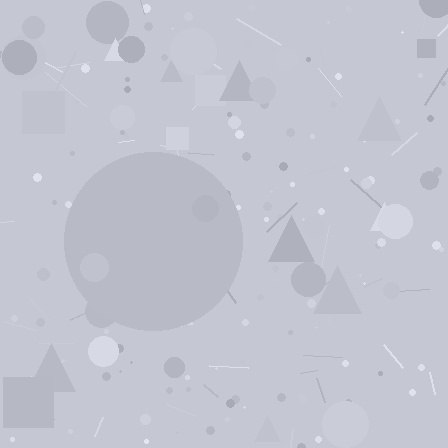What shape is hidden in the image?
A circle is hidden in the image.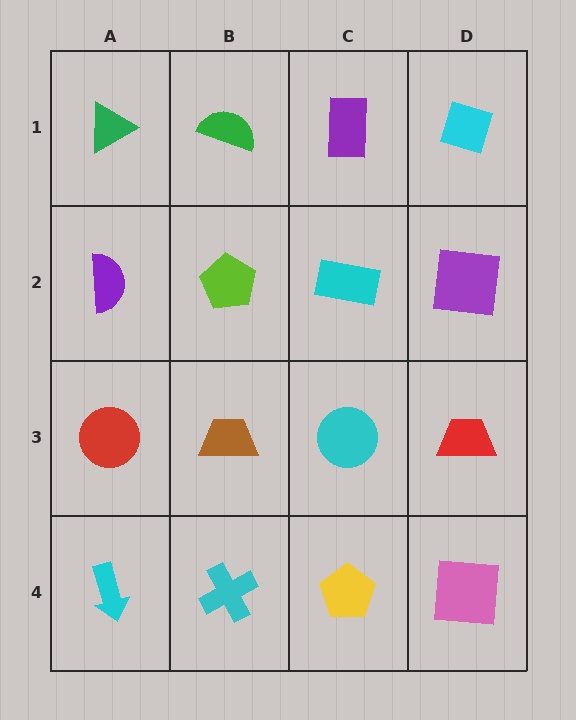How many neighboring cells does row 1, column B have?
3.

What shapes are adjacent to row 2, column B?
A green semicircle (row 1, column B), a brown trapezoid (row 3, column B), a purple semicircle (row 2, column A), a cyan rectangle (row 2, column C).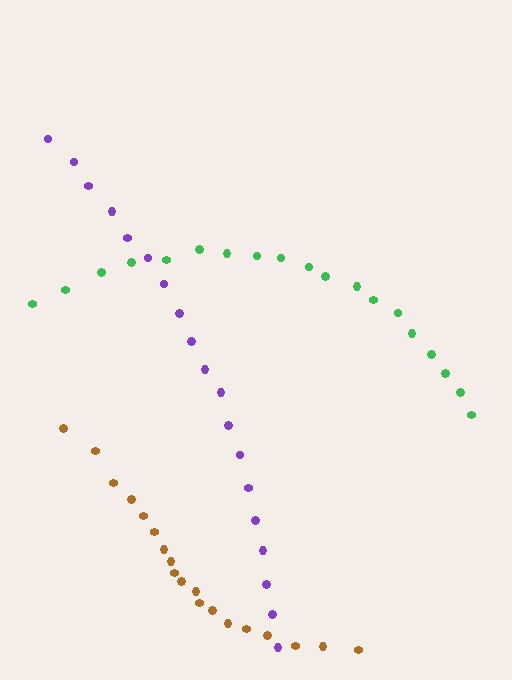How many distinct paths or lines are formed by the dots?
There are 3 distinct paths.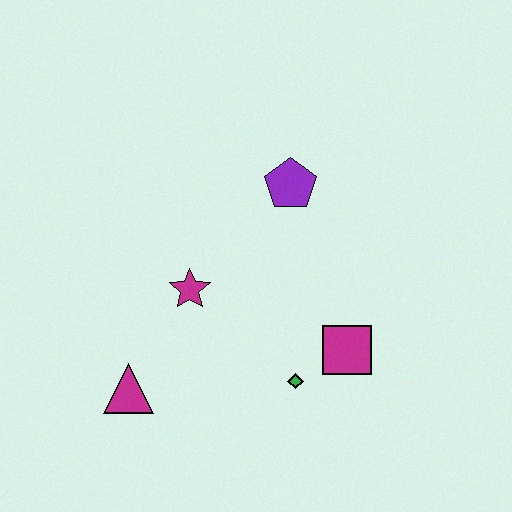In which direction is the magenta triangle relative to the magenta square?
The magenta triangle is to the left of the magenta square.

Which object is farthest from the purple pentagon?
The magenta triangle is farthest from the purple pentagon.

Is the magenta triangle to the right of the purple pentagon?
No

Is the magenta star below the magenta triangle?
No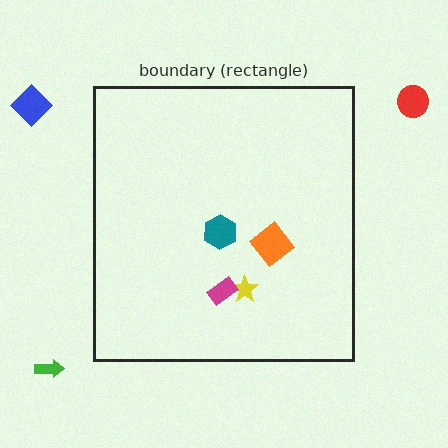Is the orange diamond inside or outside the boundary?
Inside.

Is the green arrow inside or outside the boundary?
Outside.